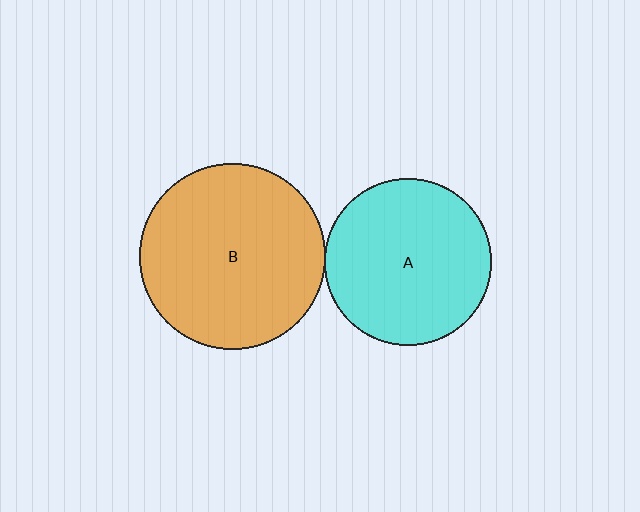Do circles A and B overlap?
Yes.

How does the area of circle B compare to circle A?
Approximately 1.2 times.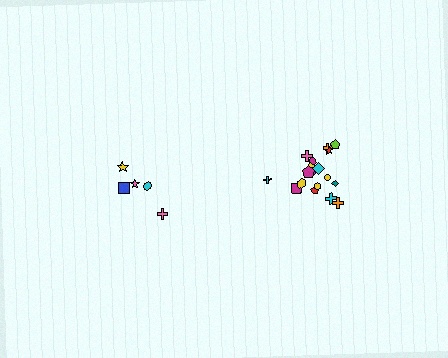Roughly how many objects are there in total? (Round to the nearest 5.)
Roughly 25 objects in total.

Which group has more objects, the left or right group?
The right group.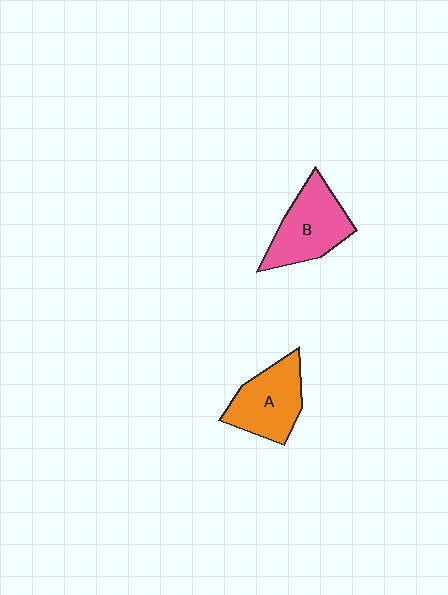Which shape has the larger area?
Shape B (pink).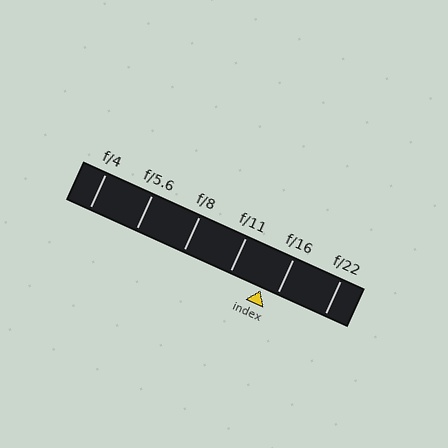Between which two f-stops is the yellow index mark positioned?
The index mark is between f/11 and f/16.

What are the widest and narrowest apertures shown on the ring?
The widest aperture shown is f/4 and the narrowest is f/22.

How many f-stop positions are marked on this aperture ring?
There are 6 f-stop positions marked.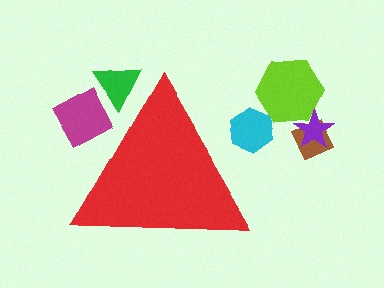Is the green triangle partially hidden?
Yes, the green triangle is partially hidden behind the red triangle.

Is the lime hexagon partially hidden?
No, the lime hexagon is fully visible.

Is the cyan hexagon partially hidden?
Yes, the cyan hexagon is partially hidden behind the red triangle.